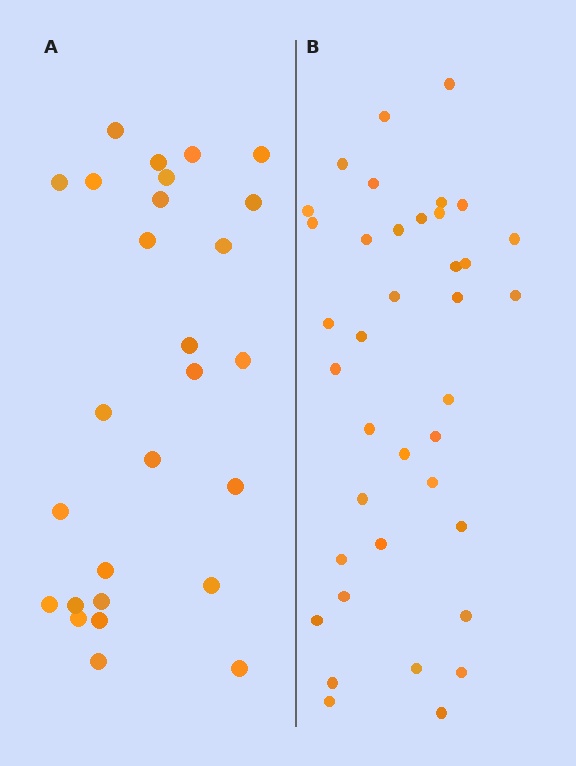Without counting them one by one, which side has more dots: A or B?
Region B (the right region) has more dots.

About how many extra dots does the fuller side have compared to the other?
Region B has roughly 12 or so more dots than region A.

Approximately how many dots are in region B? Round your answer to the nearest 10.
About 40 dots. (The exact count is 38, which rounds to 40.)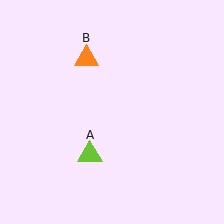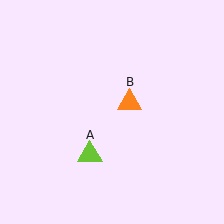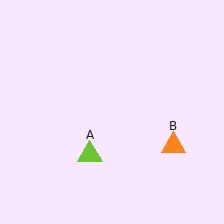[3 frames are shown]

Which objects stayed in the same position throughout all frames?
Lime triangle (object A) remained stationary.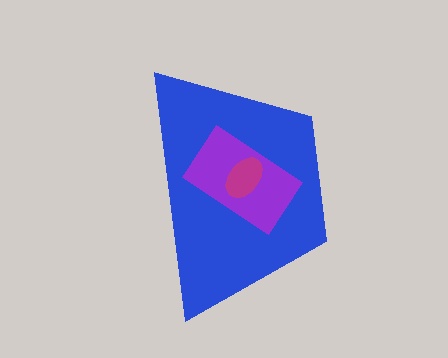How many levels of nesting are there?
3.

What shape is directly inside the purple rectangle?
The magenta ellipse.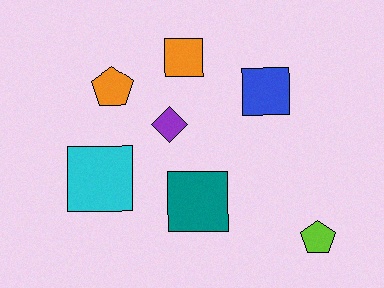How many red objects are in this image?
There are no red objects.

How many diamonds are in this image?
There is 1 diamond.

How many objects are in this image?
There are 7 objects.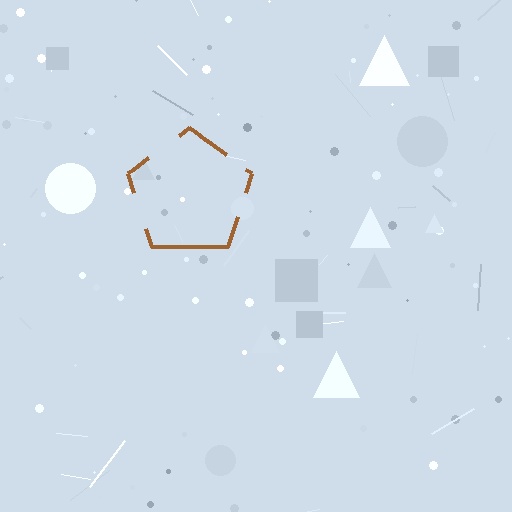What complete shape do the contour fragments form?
The contour fragments form a pentagon.